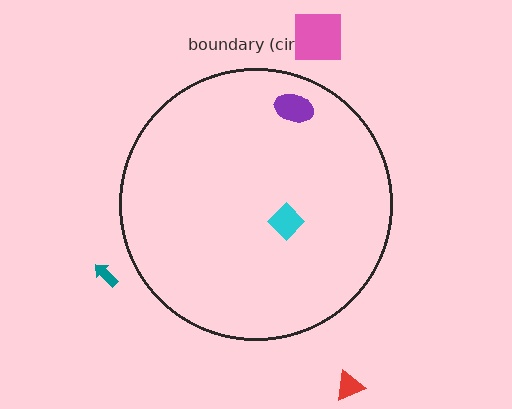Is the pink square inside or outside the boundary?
Outside.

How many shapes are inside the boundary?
2 inside, 3 outside.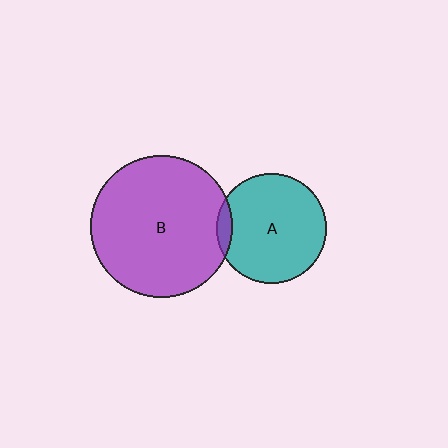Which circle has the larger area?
Circle B (purple).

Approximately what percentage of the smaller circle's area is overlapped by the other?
Approximately 5%.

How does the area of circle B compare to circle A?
Approximately 1.7 times.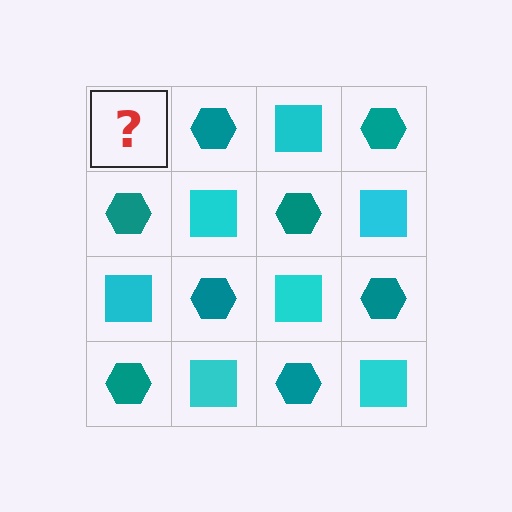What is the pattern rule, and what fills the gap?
The rule is that it alternates cyan square and teal hexagon in a checkerboard pattern. The gap should be filled with a cyan square.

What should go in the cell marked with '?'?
The missing cell should contain a cyan square.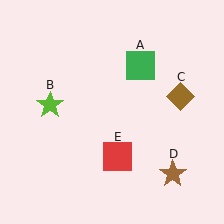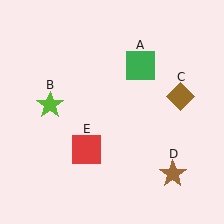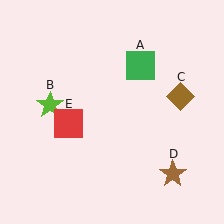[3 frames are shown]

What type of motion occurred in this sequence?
The red square (object E) rotated clockwise around the center of the scene.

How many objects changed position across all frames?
1 object changed position: red square (object E).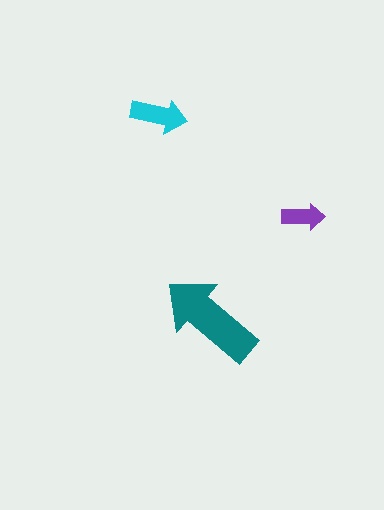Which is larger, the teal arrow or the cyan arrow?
The teal one.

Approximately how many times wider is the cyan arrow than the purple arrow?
About 1.5 times wider.